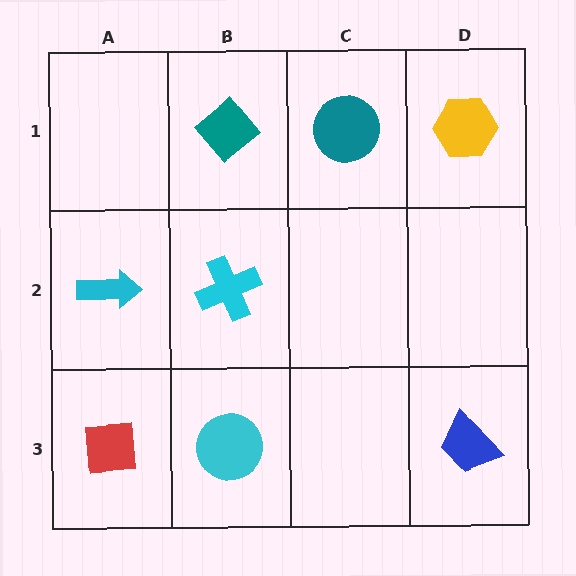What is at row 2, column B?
A cyan cross.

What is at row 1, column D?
A yellow hexagon.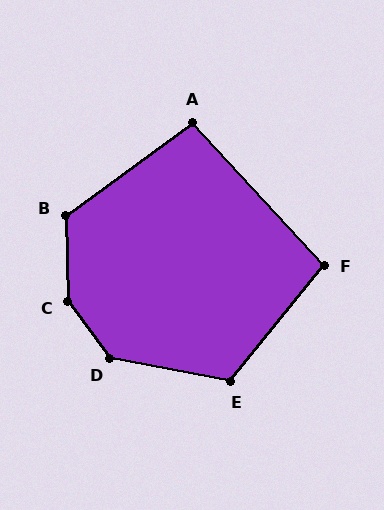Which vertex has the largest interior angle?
C, at approximately 146 degrees.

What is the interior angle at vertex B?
Approximately 125 degrees (obtuse).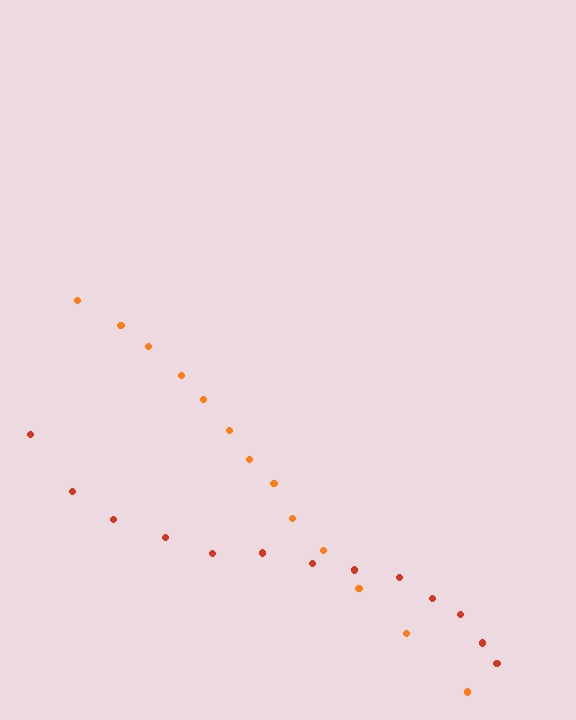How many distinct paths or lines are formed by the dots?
There are 2 distinct paths.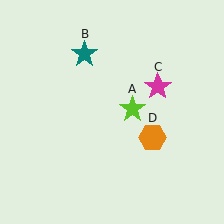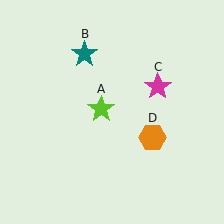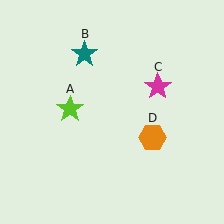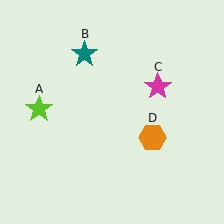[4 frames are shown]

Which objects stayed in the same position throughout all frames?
Teal star (object B) and magenta star (object C) and orange hexagon (object D) remained stationary.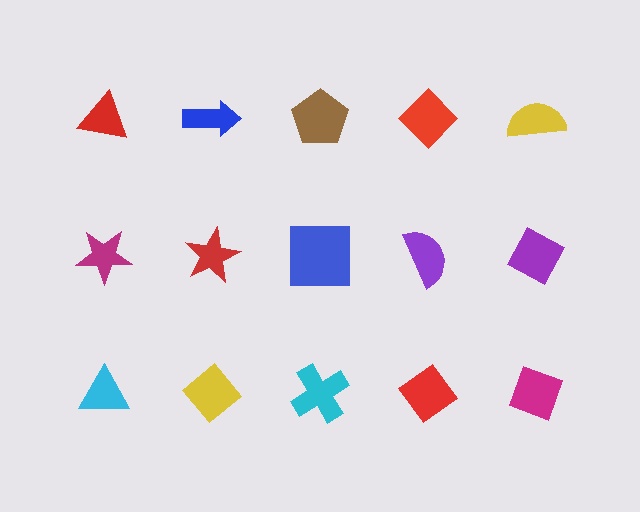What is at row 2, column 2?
A red star.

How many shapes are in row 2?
5 shapes.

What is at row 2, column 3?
A blue square.